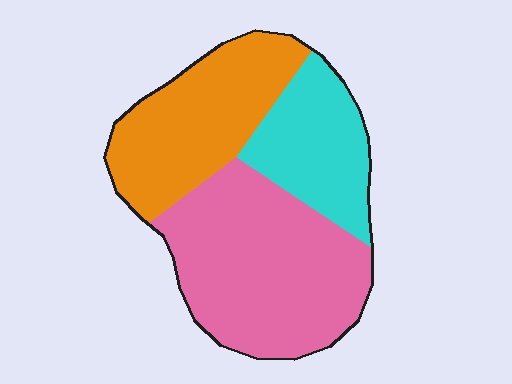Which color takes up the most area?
Pink, at roughly 45%.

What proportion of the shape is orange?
Orange covers 31% of the shape.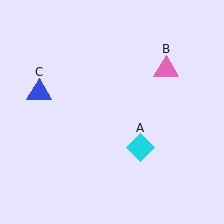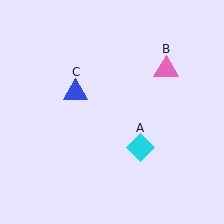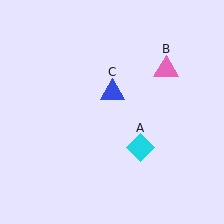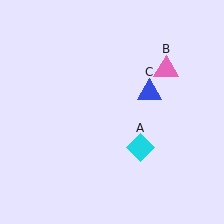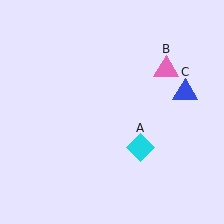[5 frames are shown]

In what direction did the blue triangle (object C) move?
The blue triangle (object C) moved right.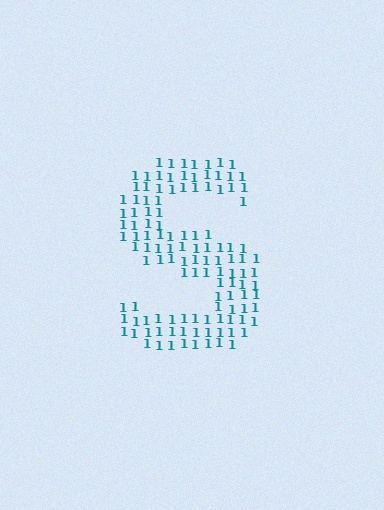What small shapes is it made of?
It is made of small digit 1's.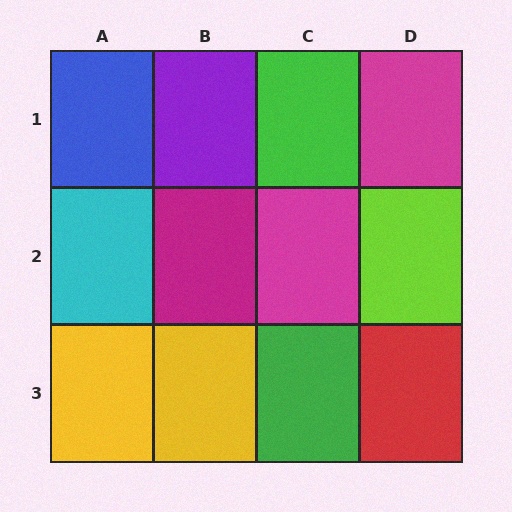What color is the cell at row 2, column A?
Cyan.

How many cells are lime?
1 cell is lime.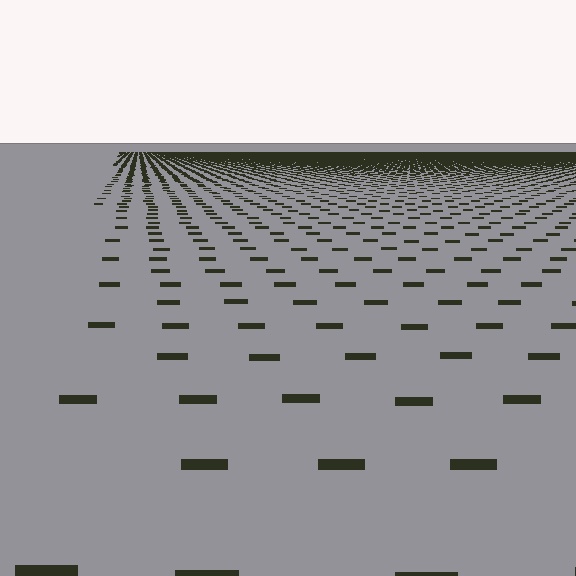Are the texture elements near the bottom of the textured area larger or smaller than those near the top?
Larger. Near the bottom, elements are closer to the viewer and appear at a bigger on-screen size.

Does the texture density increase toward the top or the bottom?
Density increases toward the top.